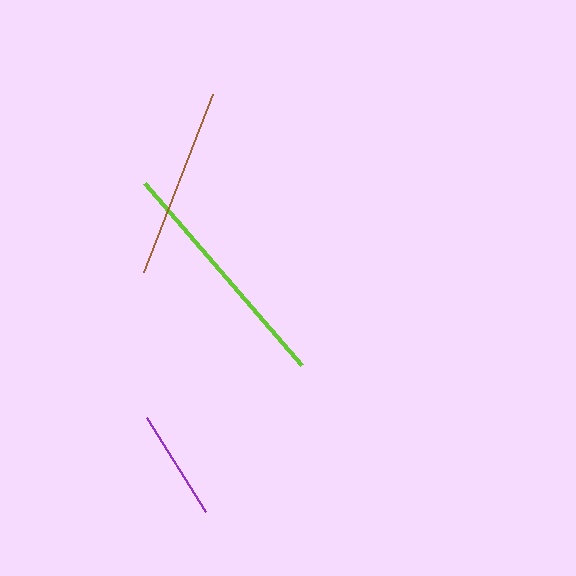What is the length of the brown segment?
The brown segment is approximately 191 pixels long.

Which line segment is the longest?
The lime line is the longest at approximately 240 pixels.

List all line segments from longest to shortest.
From longest to shortest: lime, brown, purple.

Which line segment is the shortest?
The purple line is the shortest at approximately 111 pixels.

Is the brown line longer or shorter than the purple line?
The brown line is longer than the purple line.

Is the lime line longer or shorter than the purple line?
The lime line is longer than the purple line.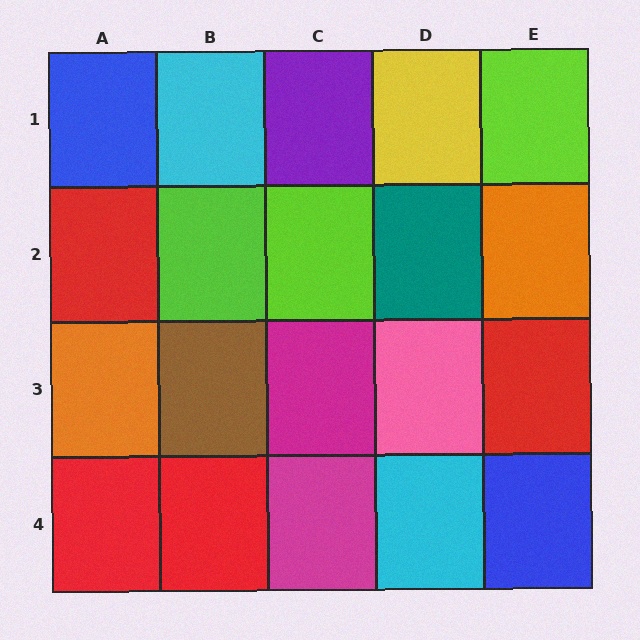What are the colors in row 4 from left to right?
Red, red, magenta, cyan, blue.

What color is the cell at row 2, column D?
Teal.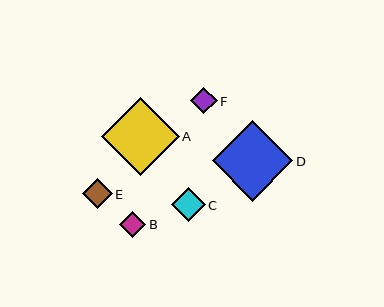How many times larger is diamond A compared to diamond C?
Diamond A is approximately 2.3 times the size of diamond C.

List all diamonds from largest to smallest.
From largest to smallest: D, A, C, E, B, F.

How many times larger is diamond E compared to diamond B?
Diamond E is approximately 1.1 times the size of diamond B.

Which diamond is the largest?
Diamond D is the largest with a size of approximately 81 pixels.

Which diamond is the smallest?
Diamond F is the smallest with a size of approximately 26 pixels.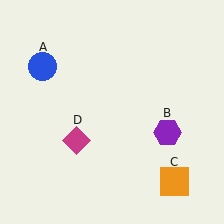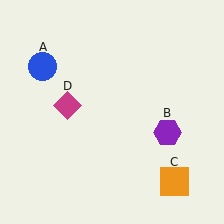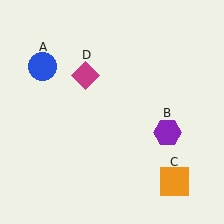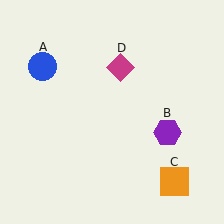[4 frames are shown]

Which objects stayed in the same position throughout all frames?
Blue circle (object A) and purple hexagon (object B) and orange square (object C) remained stationary.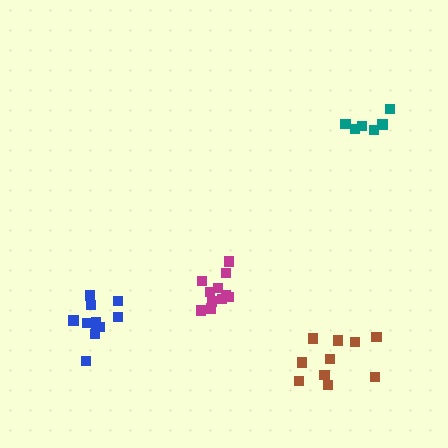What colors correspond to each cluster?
The clusters are colored: magenta, blue, teal, brown.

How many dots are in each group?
Group 1: 11 dots, Group 2: 11 dots, Group 3: 6 dots, Group 4: 10 dots (38 total).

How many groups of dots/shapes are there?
There are 4 groups.